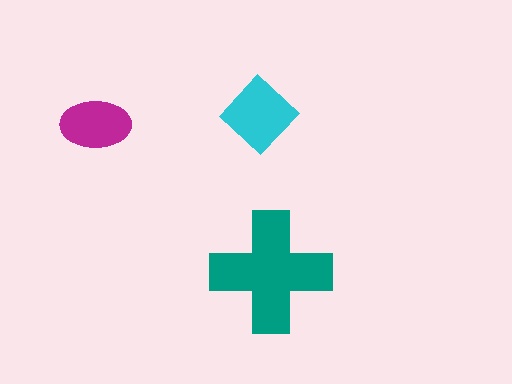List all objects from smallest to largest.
The magenta ellipse, the cyan diamond, the teal cross.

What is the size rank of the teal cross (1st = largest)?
1st.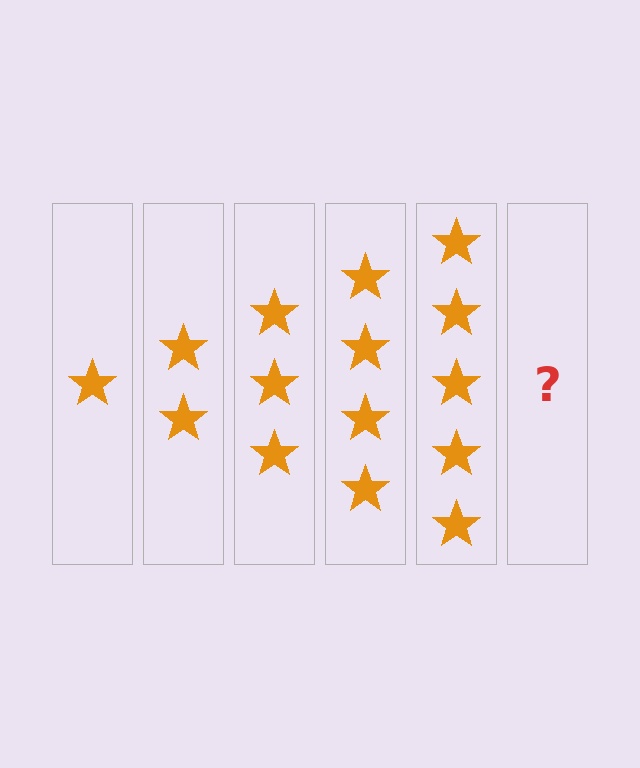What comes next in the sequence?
The next element should be 6 stars.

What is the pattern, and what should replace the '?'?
The pattern is that each step adds one more star. The '?' should be 6 stars.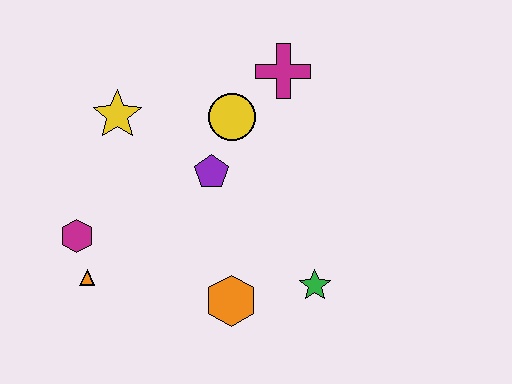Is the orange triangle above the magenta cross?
No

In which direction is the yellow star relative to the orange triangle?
The yellow star is above the orange triangle.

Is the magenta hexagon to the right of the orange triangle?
No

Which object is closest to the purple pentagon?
The yellow circle is closest to the purple pentagon.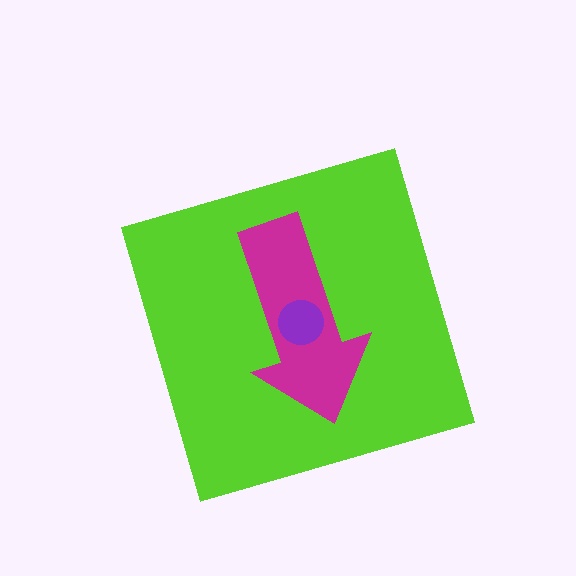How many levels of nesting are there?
3.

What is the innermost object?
The purple circle.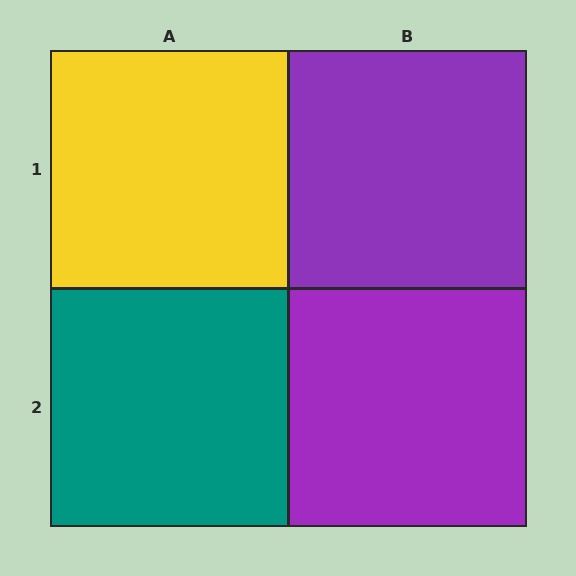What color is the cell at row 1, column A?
Yellow.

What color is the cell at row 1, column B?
Purple.